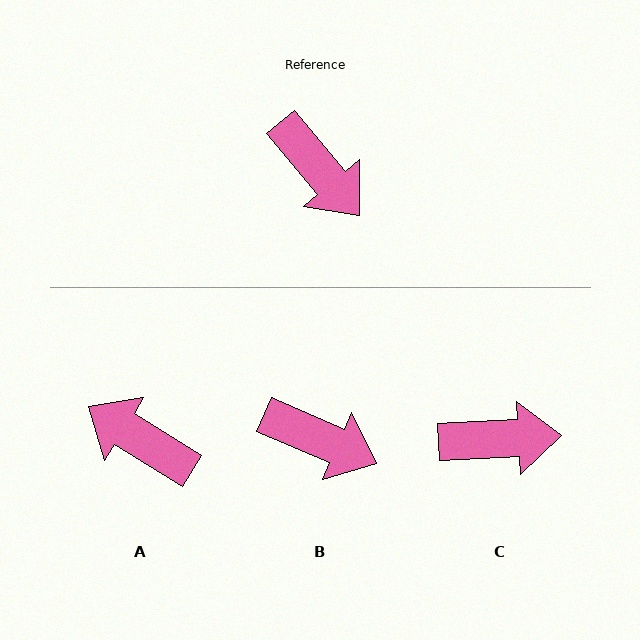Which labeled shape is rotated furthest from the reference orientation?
A, about 162 degrees away.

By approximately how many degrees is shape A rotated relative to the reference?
Approximately 162 degrees clockwise.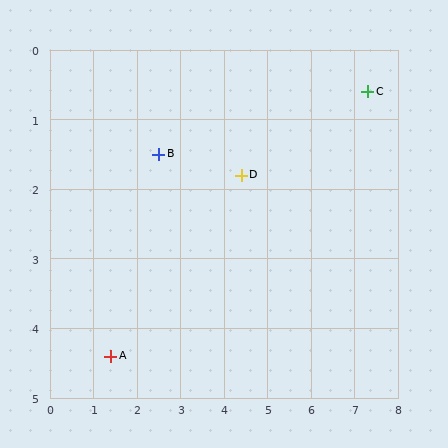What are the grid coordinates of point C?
Point C is at approximately (7.3, 0.6).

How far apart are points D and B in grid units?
Points D and B are about 1.9 grid units apart.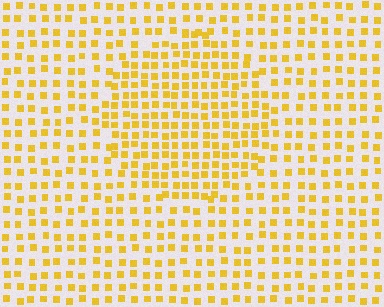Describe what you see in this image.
The image contains small yellow elements arranged at two different densities. A circle-shaped region is visible where the elements are more densely packed than the surrounding area.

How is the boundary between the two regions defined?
The boundary is defined by a change in element density (approximately 1.6x ratio). All elements are the same color, size, and shape.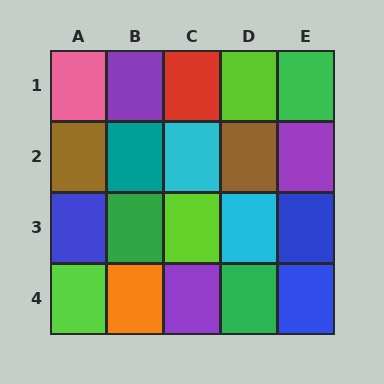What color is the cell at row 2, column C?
Cyan.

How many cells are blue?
3 cells are blue.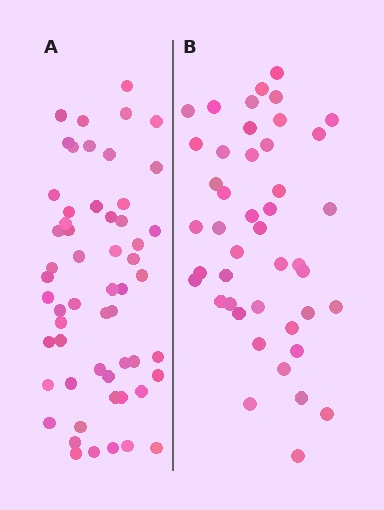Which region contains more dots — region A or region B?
Region A (the left region) has more dots.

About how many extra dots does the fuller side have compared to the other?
Region A has roughly 12 or so more dots than region B.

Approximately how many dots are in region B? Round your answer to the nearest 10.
About 40 dots. (The exact count is 44, which rounds to 40.)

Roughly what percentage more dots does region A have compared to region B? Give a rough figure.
About 25% more.